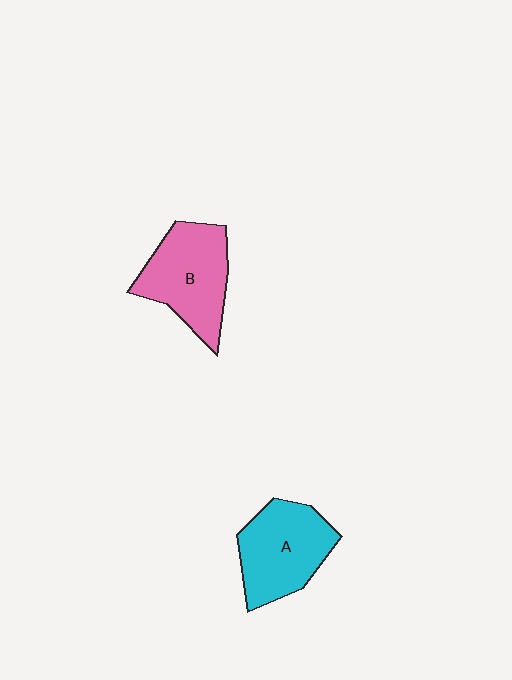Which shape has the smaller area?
Shape A (cyan).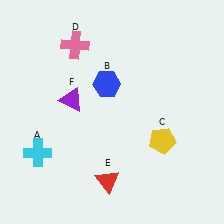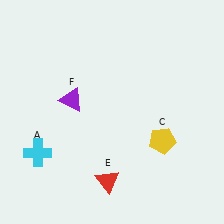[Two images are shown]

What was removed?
The blue hexagon (B), the pink cross (D) were removed in Image 2.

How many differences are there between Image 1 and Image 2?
There are 2 differences between the two images.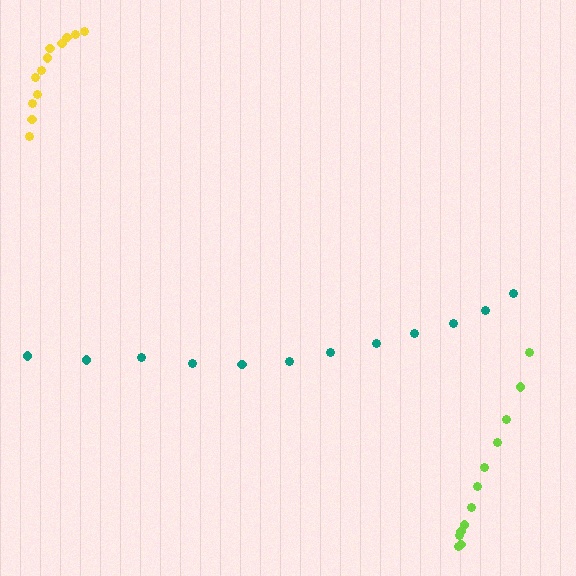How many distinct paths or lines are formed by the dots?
There are 3 distinct paths.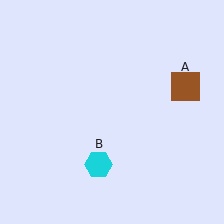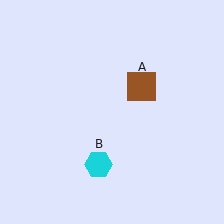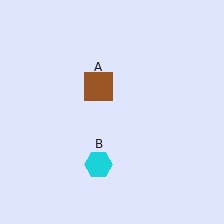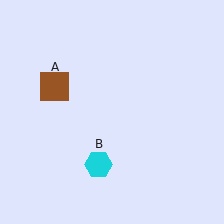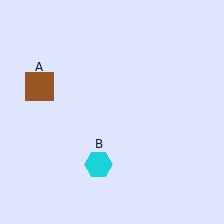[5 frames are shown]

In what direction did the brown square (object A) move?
The brown square (object A) moved left.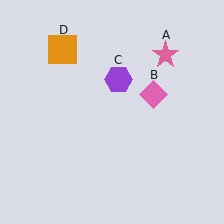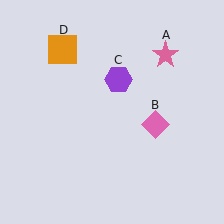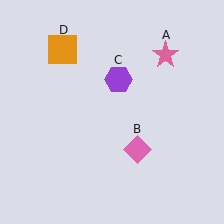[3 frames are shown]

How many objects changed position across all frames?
1 object changed position: pink diamond (object B).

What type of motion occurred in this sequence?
The pink diamond (object B) rotated clockwise around the center of the scene.